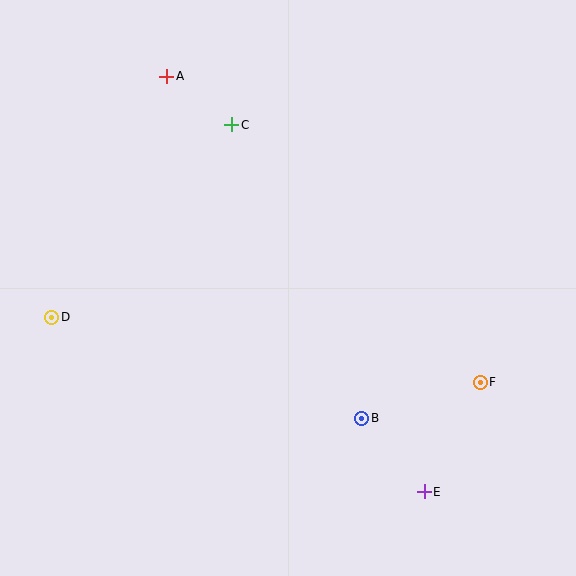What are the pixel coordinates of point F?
Point F is at (480, 382).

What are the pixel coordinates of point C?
Point C is at (232, 125).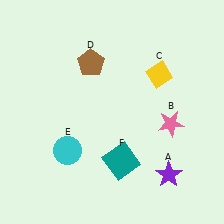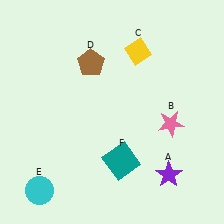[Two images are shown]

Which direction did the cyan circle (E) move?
The cyan circle (E) moved down.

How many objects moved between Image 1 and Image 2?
2 objects moved between the two images.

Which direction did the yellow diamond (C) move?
The yellow diamond (C) moved up.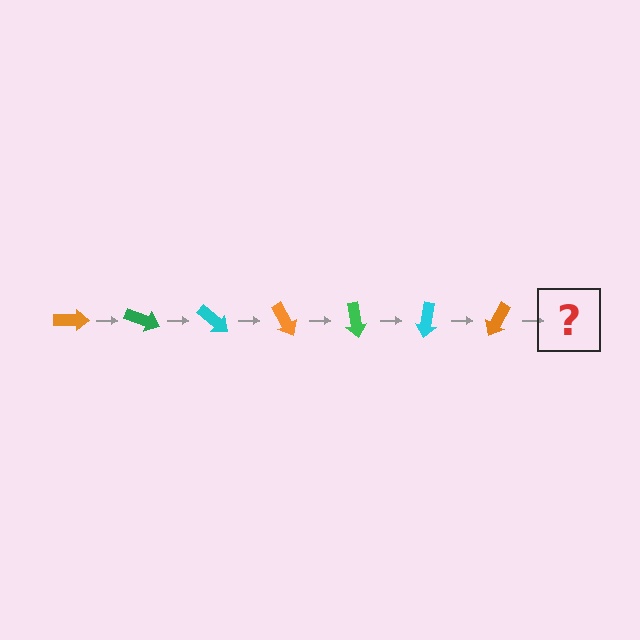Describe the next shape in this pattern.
It should be a green arrow, rotated 140 degrees from the start.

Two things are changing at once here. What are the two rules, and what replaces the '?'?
The two rules are that it rotates 20 degrees each step and the color cycles through orange, green, and cyan. The '?' should be a green arrow, rotated 140 degrees from the start.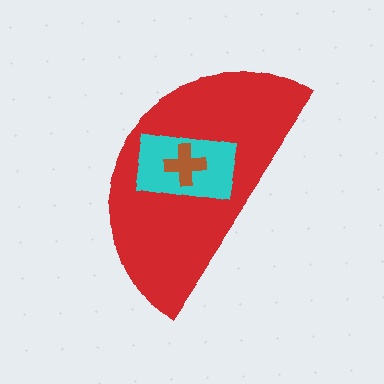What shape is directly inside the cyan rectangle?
The brown cross.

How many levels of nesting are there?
3.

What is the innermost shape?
The brown cross.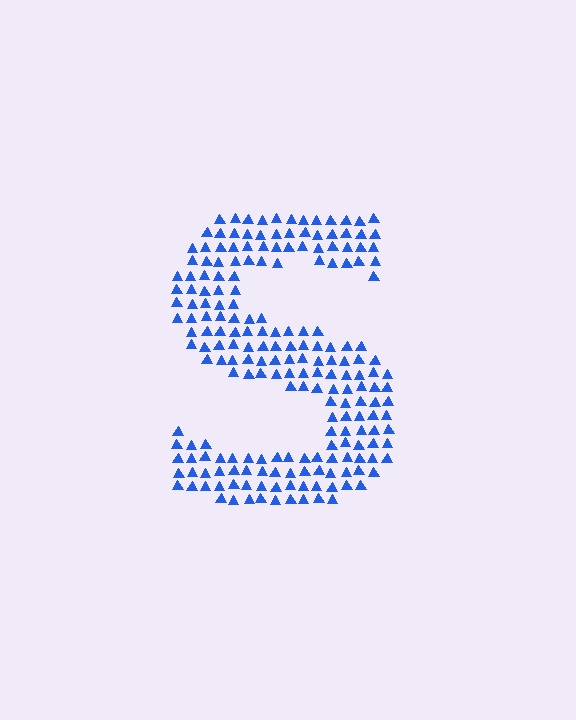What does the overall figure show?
The overall figure shows the letter S.